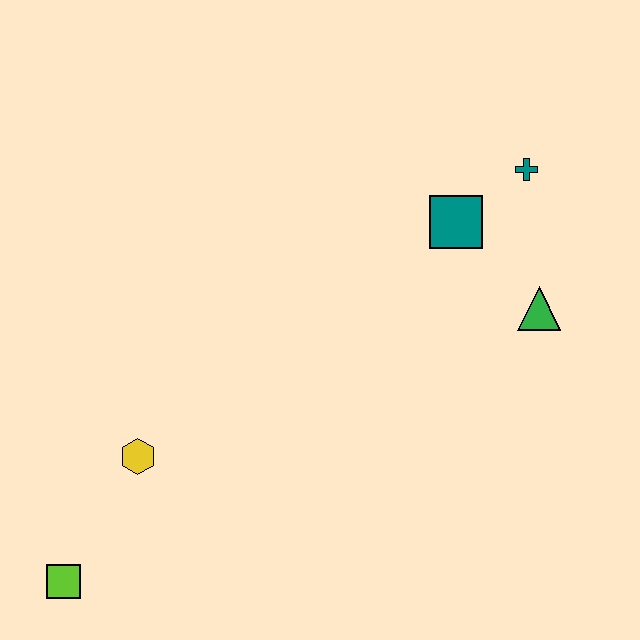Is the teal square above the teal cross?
No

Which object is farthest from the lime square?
The teal cross is farthest from the lime square.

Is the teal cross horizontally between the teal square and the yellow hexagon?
No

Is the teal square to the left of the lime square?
No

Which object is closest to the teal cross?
The teal square is closest to the teal cross.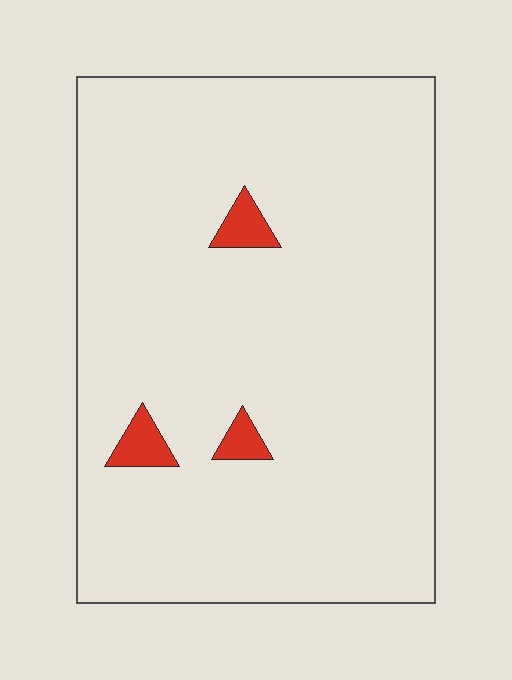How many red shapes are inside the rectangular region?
3.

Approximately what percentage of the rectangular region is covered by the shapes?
Approximately 5%.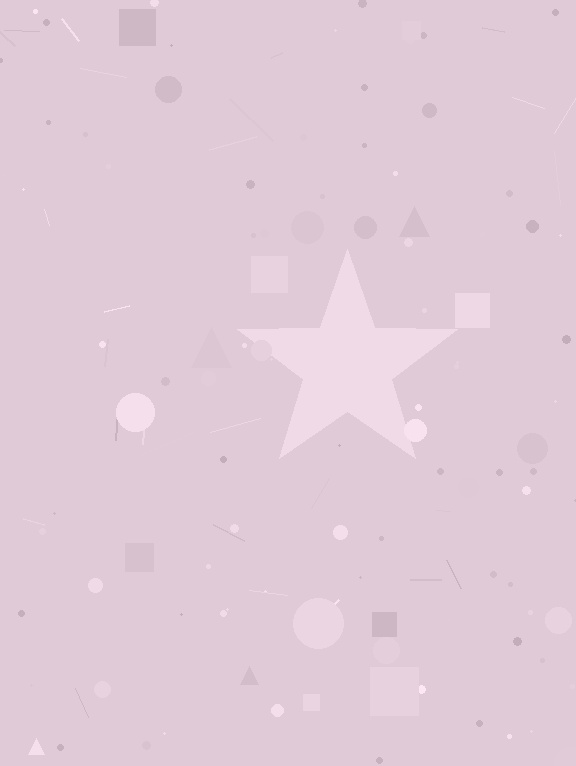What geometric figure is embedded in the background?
A star is embedded in the background.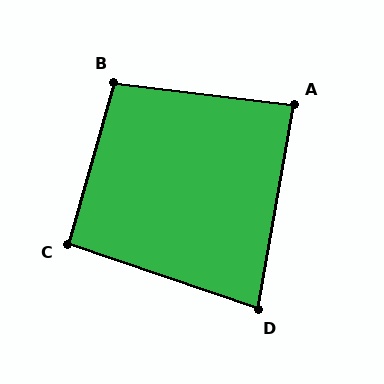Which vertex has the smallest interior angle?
D, at approximately 81 degrees.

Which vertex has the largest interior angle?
B, at approximately 99 degrees.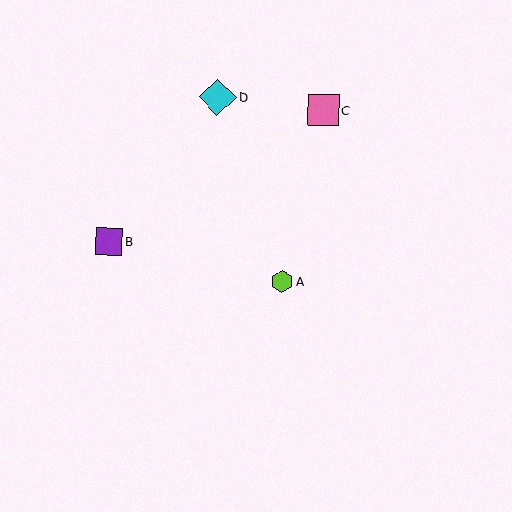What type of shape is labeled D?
Shape D is a cyan diamond.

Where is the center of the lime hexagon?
The center of the lime hexagon is at (282, 281).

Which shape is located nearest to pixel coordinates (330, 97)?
The pink square (labeled C) at (323, 110) is nearest to that location.